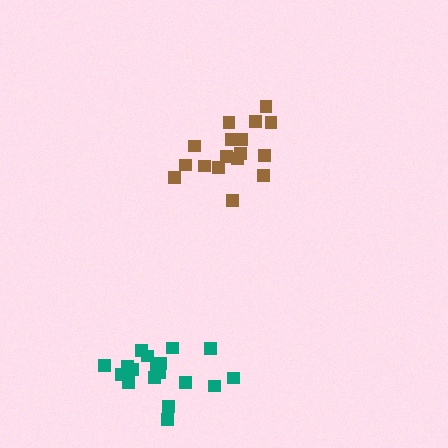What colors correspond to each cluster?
The clusters are colored: teal, brown.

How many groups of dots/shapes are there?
There are 2 groups.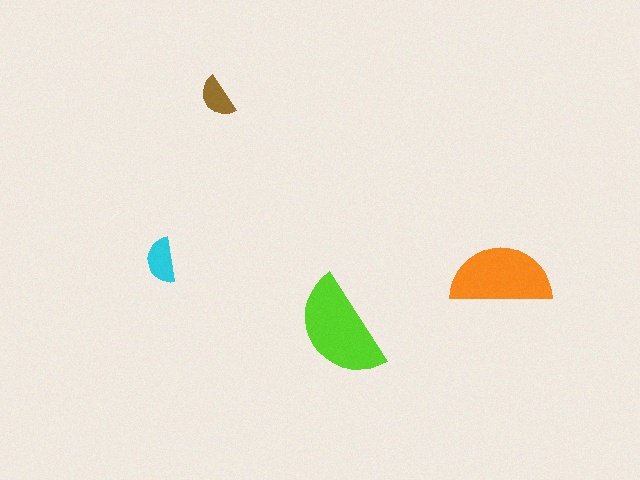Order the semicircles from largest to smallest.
the lime one, the orange one, the cyan one, the brown one.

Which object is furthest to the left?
The cyan semicircle is leftmost.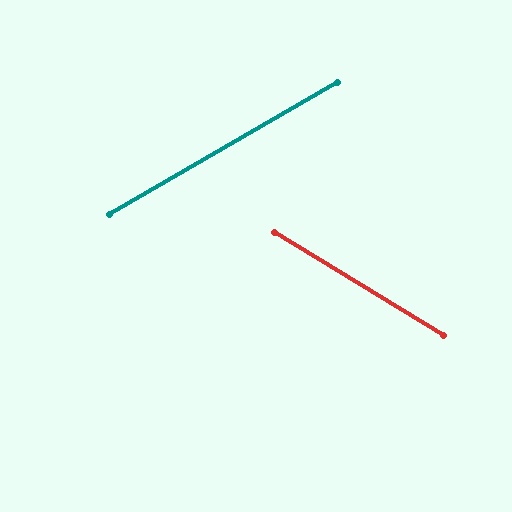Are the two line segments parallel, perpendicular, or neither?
Neither parallel nor perpendicular — they differ by about 62°.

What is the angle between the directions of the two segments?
Approximately 62 degrees.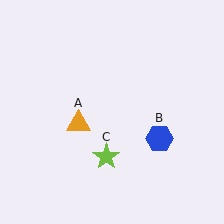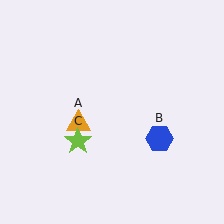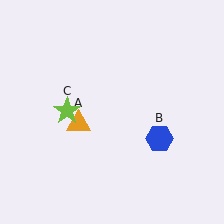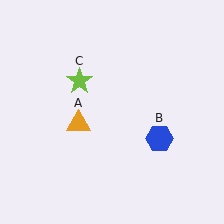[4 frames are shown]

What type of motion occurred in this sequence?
The lime star (object C) rotated clockwise around the center of the scene.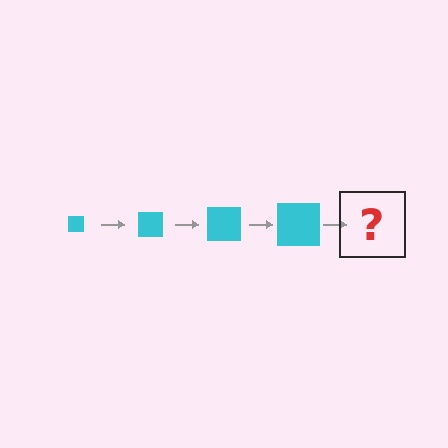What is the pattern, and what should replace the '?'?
The pattern is that the square gets progressively larger each step. The '?' should be a cyan square, larger than the previous one.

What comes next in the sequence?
The next element should be a cyan square, larger than the previous one.